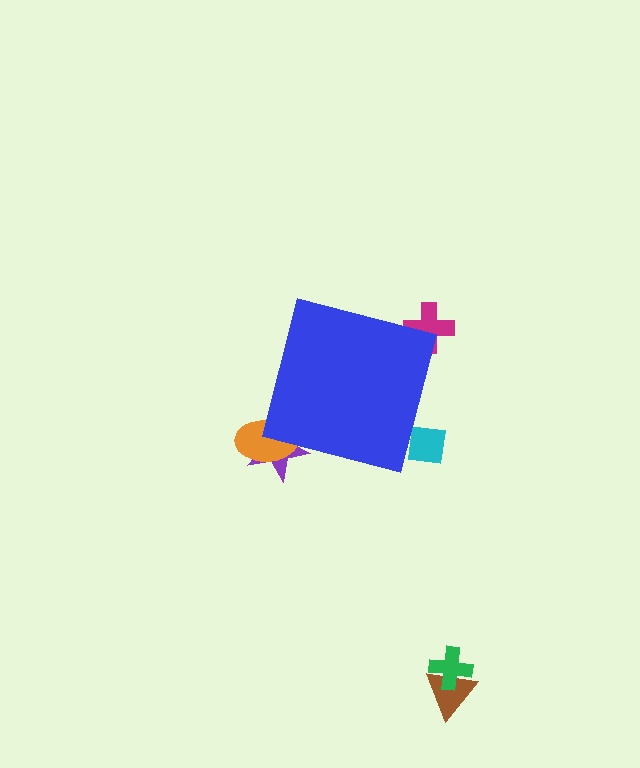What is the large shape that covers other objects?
A blue square.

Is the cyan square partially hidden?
Yes, the cyan square is partially hidden behind the blue square.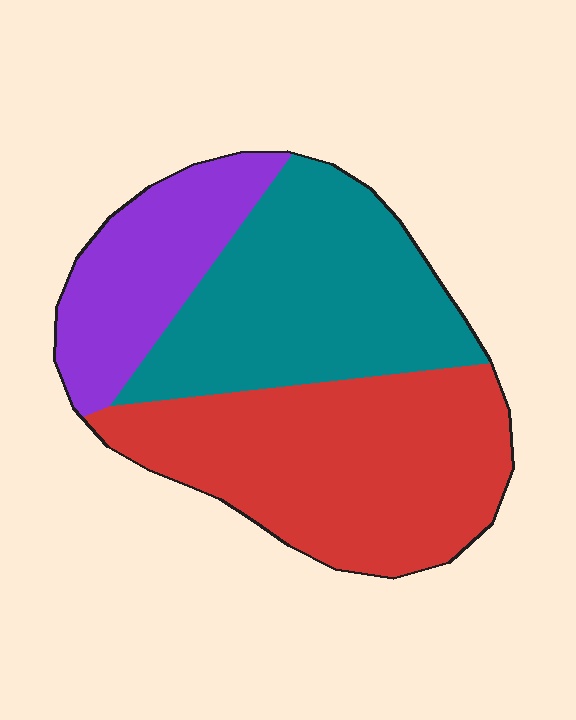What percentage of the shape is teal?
Teal takes up about three eighths (3/8) of the shape.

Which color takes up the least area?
Purple, at roughly 20%.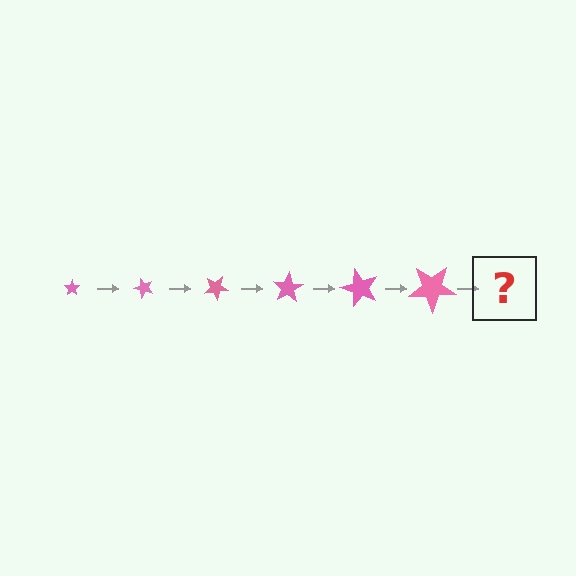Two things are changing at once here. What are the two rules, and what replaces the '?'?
The two rules are that the star grows larger each step and it rotates 50 degrees each step. The '?' should be a star, larger than the previous one and rotated 300 degrees from the start.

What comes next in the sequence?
The next element should be a star, larger than the previous one and rotated 300 degrees from the start.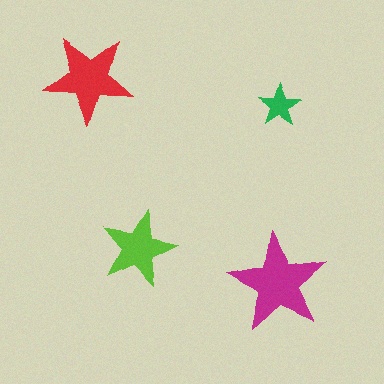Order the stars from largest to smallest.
the magenta one, the red one, the lime one, the green one.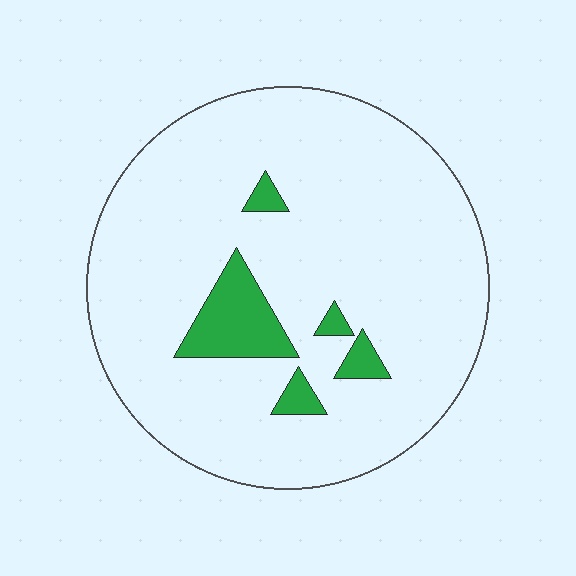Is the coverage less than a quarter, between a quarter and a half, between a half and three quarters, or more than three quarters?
Less than a quarter.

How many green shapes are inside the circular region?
5.